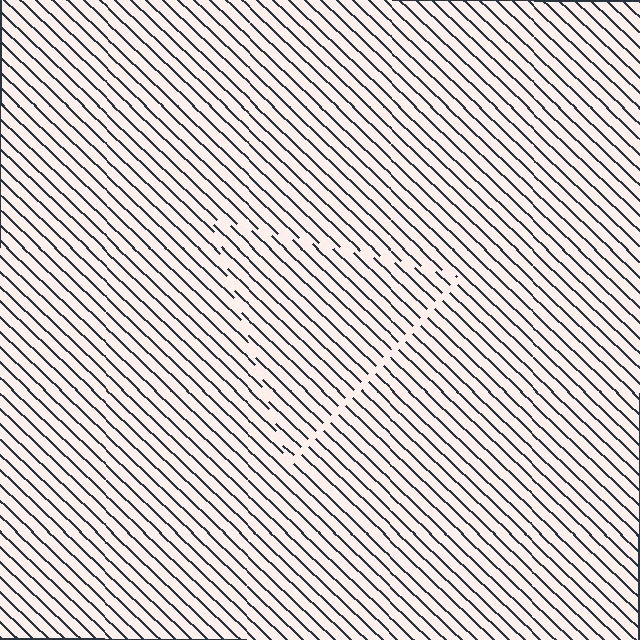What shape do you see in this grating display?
An illusory triangle. The interior of the shape contains the same grating, shifted by half a period — the contour is defined by the phase discontinuity where line-ends from the inner and outer gratings abut.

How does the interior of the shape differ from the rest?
The interior of the shape contains the same grating, shifted by half a period — the contour is defined by the phase discontinuity where line-ends from the inner and outer gratings abut.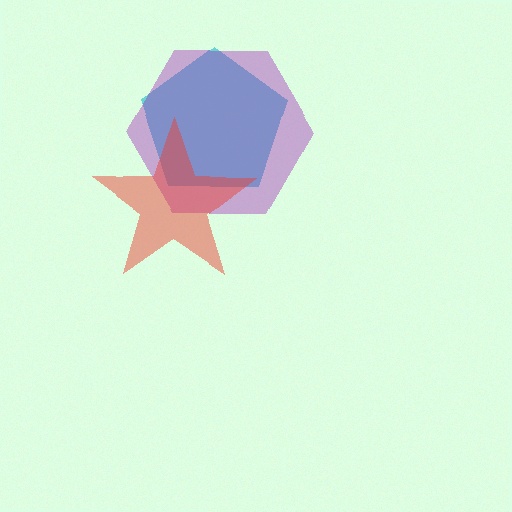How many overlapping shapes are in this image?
There are 3 overlapping shapes in the image.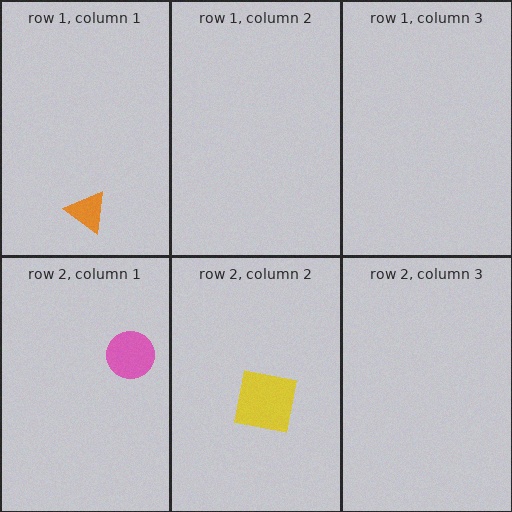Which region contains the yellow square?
The row 2, column 2 region.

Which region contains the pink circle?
The row 2, column 1 region.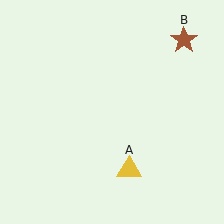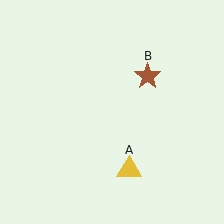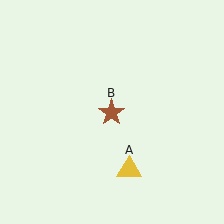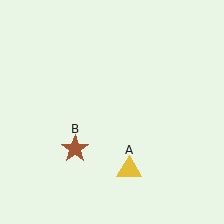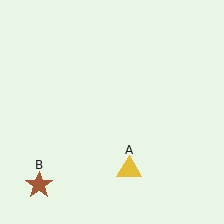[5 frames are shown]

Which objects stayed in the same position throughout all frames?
Yellow triangle (object A) remained stationary.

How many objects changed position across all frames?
1 object changed position: brown star (object B).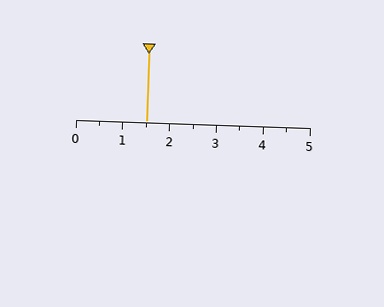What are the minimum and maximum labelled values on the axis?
The axis runs from 0 to 5.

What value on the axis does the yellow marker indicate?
The marker indicates approximately 1.5.